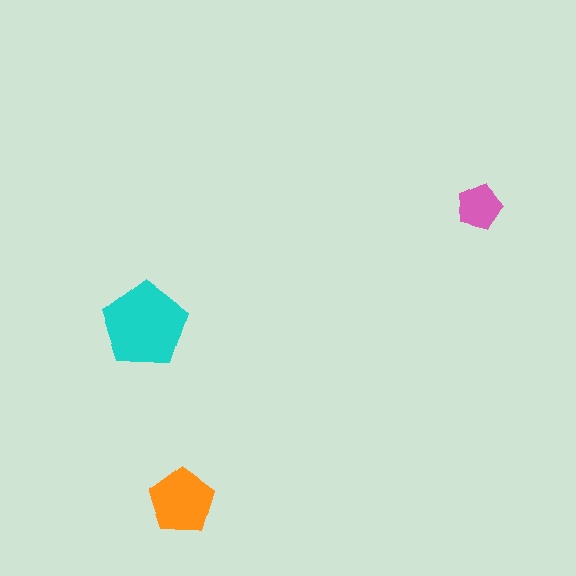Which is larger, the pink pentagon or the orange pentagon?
The orange one.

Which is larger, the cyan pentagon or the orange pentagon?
The cyan one.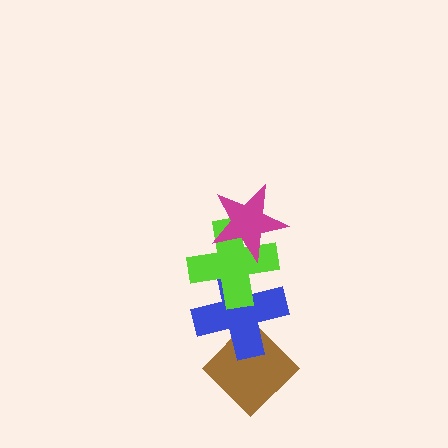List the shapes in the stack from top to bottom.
From top to bottom: the magenta star, the lime cross, the blue cross, the brown diamond.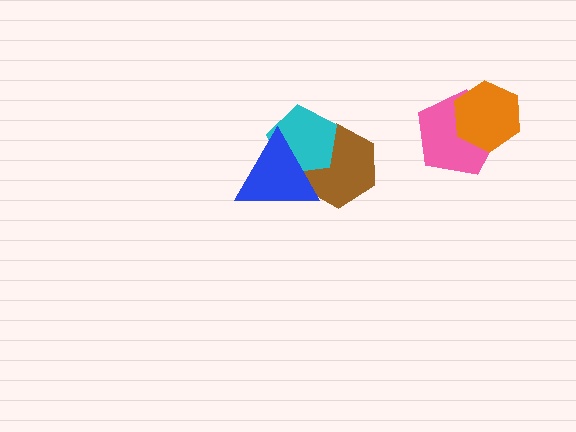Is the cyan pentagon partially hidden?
Yes, it is partially covered by another shape.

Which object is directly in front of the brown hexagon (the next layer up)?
The cyan pentagon is directly in front of the brown hexagon.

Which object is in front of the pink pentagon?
The orange hexagon is in front of the pink pentagon.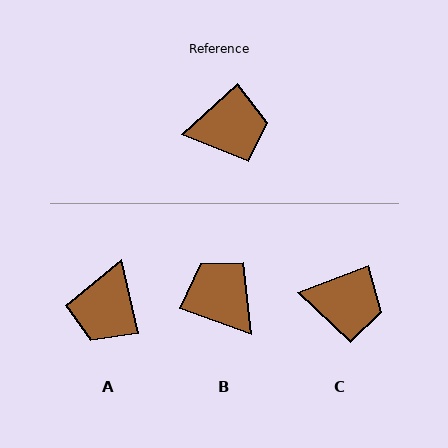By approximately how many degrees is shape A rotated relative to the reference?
Approximately 119 degrees clockwise.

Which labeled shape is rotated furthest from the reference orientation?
A, about 119 degrees away.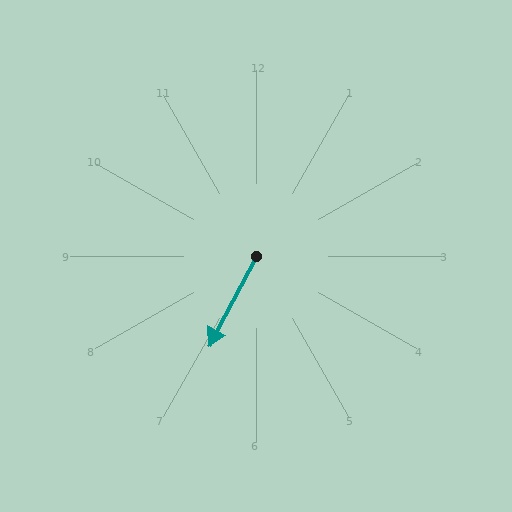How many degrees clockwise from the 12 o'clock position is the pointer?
Approximately 208 degrees.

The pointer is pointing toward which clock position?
Roughly 7 o'clock.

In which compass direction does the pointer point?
Southwest.